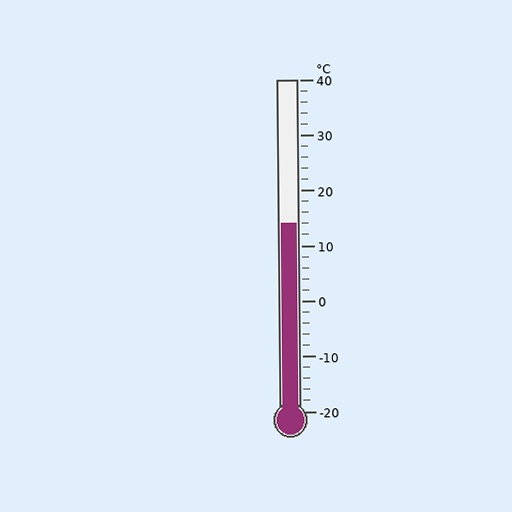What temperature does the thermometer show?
The thermometer shows approximately 14°C.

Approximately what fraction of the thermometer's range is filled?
The thermometer is filled to approximately 55% of its range.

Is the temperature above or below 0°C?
The temperature is above 0°C.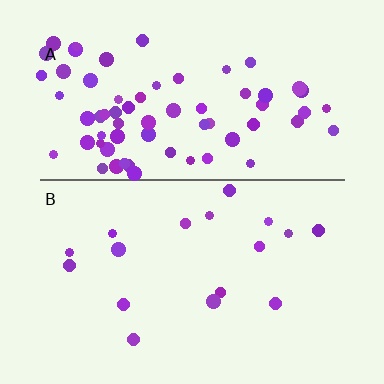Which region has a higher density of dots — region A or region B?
A (the top).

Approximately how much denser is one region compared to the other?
Approximately 4.0× — region A over region B.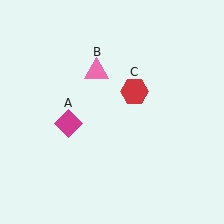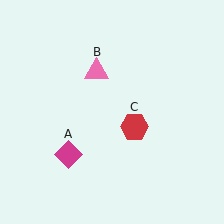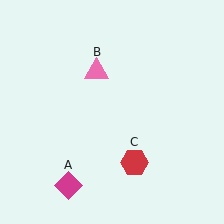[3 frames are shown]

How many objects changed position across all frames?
2 objects changed position: magenta diamond (object A), red hexagon (object C).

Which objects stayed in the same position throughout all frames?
Pink triangle (object B) remained stationary.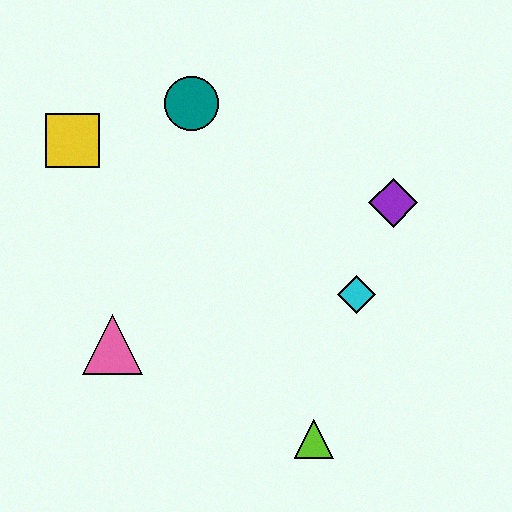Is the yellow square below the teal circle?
Yes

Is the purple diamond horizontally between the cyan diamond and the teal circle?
No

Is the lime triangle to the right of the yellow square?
Yes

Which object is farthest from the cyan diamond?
The yellow square is farthest from the cyan diamond.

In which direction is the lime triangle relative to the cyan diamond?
The lime triangle is below the cyan diamond.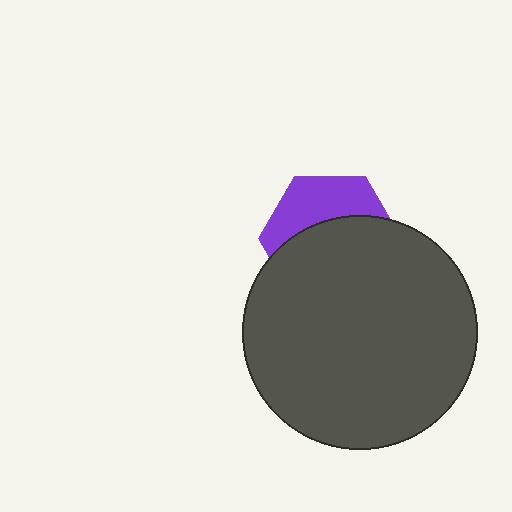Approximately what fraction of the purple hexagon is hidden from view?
Roughly 62% of the purple hexagon is hidden behind the dark gray circle.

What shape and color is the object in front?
The object in front is a dark gray circle.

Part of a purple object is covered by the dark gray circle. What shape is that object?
It is a hexagon.